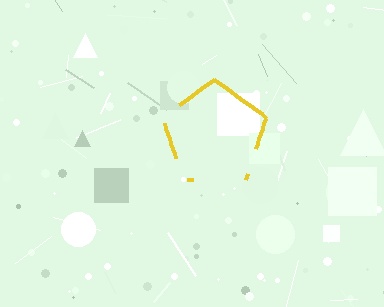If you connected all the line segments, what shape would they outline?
They would outline a pentagon.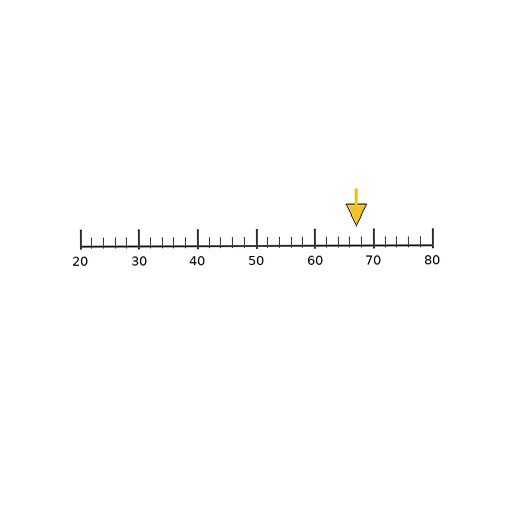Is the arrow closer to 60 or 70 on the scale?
The arrow is closer to 70.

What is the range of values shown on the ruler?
The ruler shows values from 20 to 80.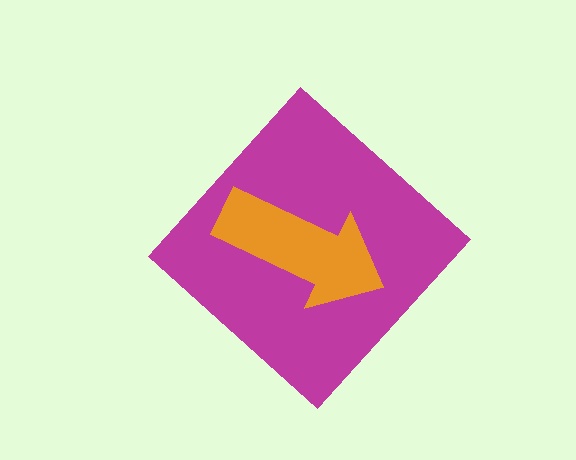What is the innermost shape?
The orange arrow.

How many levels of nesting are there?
2.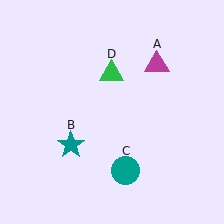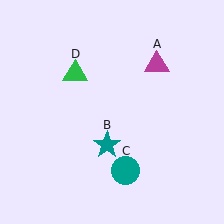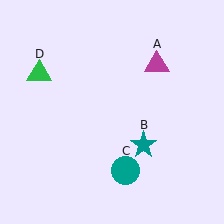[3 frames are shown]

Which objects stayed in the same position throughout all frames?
Magenta triangle (object A) and teal circle (object C) remained stationary.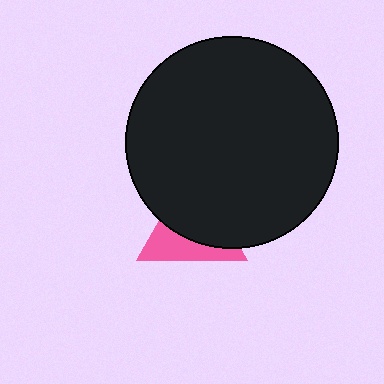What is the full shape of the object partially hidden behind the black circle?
The partially hidden object is a pink triangle.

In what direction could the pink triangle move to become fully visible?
The pink triangle could move down. That would shift it out from behind the black circle entirely.